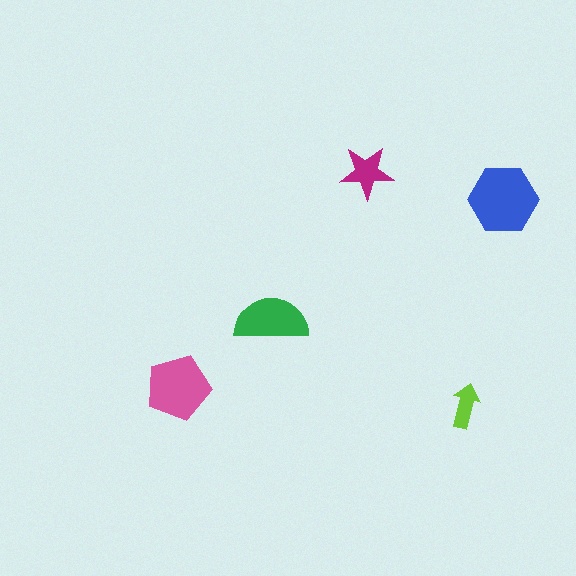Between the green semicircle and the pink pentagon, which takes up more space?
The pink pentagon.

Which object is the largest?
The blue hexagon.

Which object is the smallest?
The lime arrow.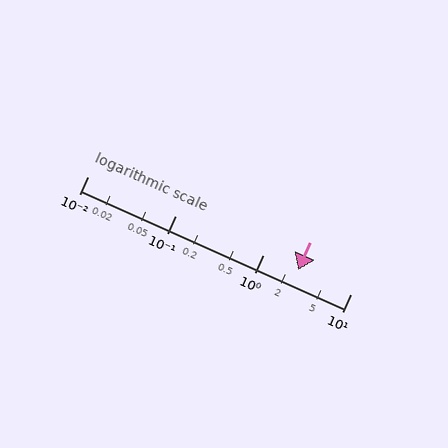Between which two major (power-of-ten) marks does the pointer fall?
The pointer is between 1 and 10.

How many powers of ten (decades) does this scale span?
The scale spans 3 decades, from 0.01 to 10.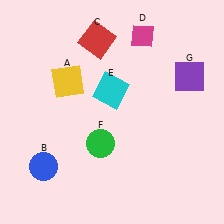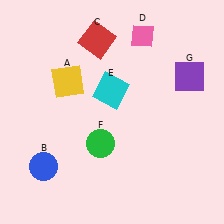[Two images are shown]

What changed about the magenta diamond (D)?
In Image 1, D is magenta. In Image 2, it changed to pink.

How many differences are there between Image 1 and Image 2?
There is 1 difference between the two images.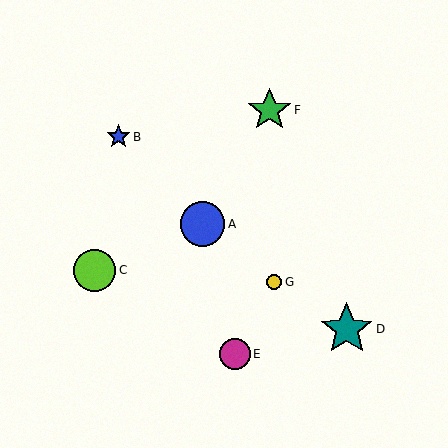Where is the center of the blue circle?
The center of the blue circle is at (203, 224).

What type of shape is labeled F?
Shape F is a green star.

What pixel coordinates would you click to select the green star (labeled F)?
Click at (269, 110) to select the green star F.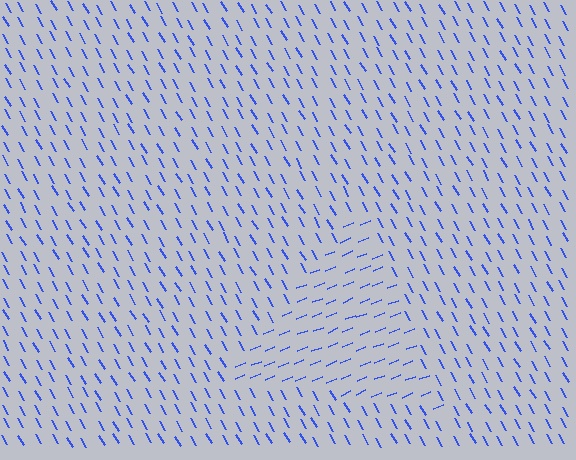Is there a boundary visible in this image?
Yes, there is a texture boundary formed by a change in line orientation.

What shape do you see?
I see a triangle.